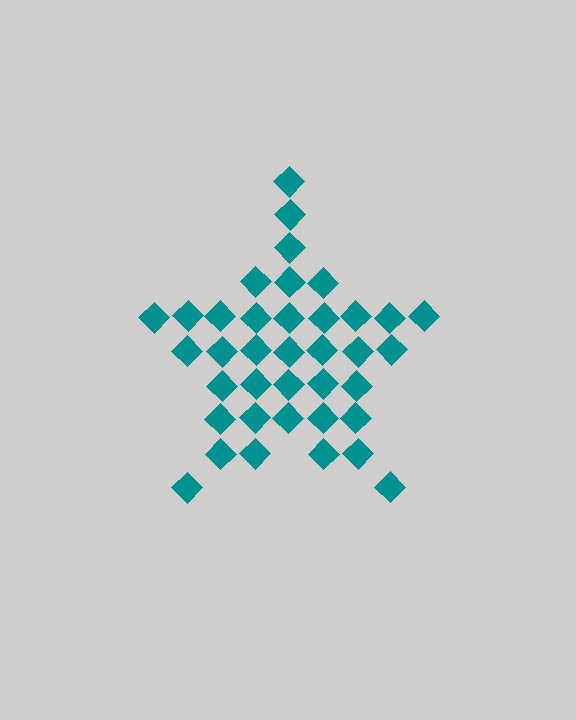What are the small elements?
The small elements are diamonds.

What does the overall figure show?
The overall figure shows a star.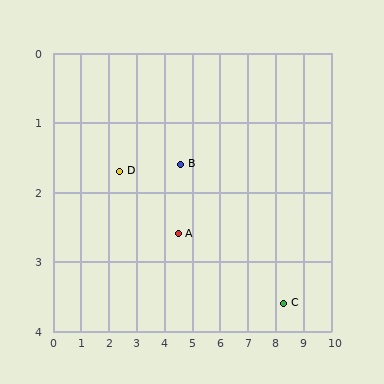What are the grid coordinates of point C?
Point C is at approximately (8.3, 3.6).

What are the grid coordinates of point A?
Point A is at approximately (4.5, 2.6).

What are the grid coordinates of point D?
Point D is at approximately (2.4, 1.7).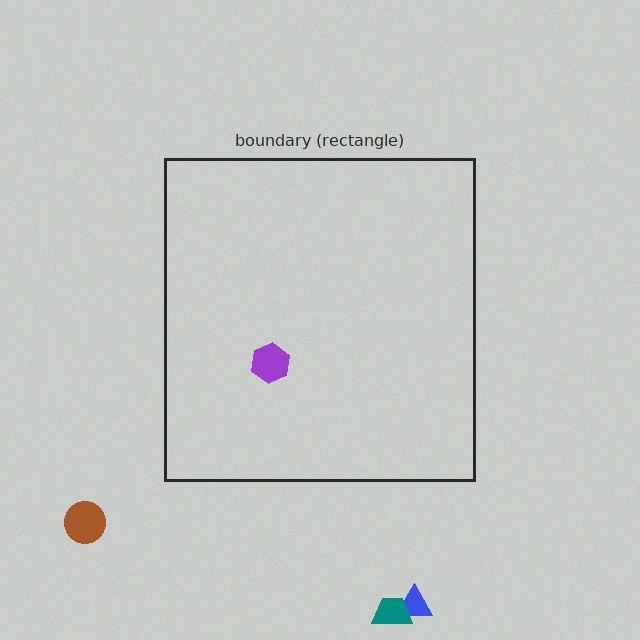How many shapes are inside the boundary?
1 inside, 3 outside.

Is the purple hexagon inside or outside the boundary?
Inside.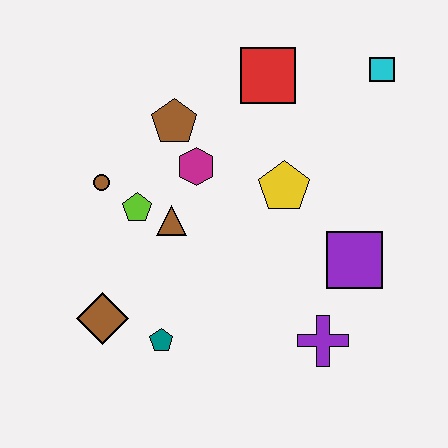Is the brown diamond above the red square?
No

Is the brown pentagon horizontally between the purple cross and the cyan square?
No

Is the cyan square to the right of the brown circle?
Yes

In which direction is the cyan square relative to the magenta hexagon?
The cyan square is to the right of the magenta hexagon.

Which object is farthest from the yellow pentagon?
The brown diamond is farthest from the yellow pentagon.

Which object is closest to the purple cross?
The purple square is closest to the purple cross.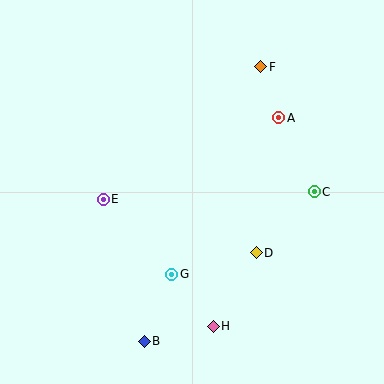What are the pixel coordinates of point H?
Point H is at (213, 326).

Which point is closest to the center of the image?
Point G at (172, 274) is closest to the center.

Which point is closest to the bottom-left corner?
Point B is closest to the bottom-left corner.